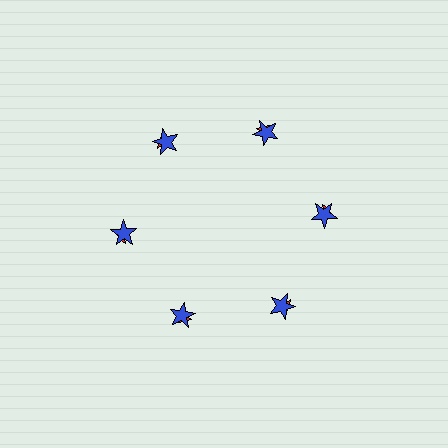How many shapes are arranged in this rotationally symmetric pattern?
There are 12 shapes, arranged in 6 groups of 2.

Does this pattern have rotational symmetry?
Yes, this pattern has 6-fold rotational symmetry. It looks the same after rotating 60 degrees around the center.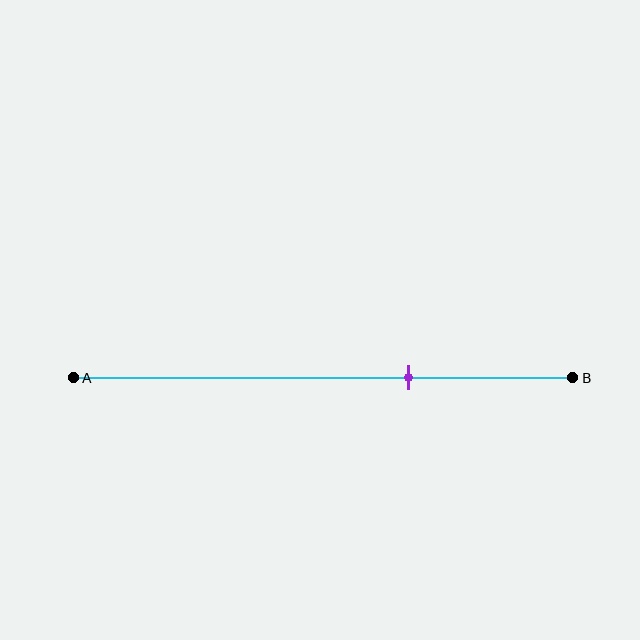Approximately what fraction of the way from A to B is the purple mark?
The purple mark is approximately 65% of the way from A to B.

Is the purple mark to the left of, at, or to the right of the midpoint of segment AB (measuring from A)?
The purple mark is to the right of the midpoint of segment AB.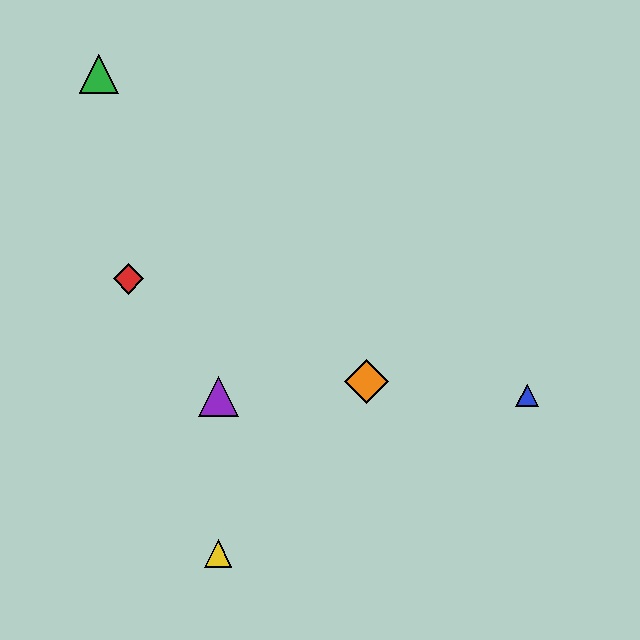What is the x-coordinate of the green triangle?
The green triangle is at x≈99.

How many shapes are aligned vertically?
2 shapes (the yellow triangle, the purple triangle) are aligned vertically.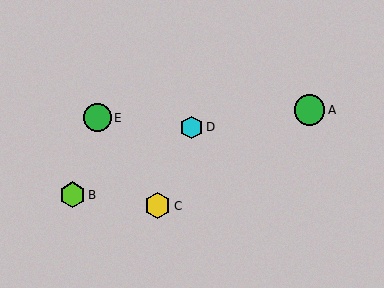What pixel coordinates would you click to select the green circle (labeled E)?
Click at (97, 118) to select the green circle E.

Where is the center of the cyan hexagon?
The center of the cyan hexagon is at (192, 127).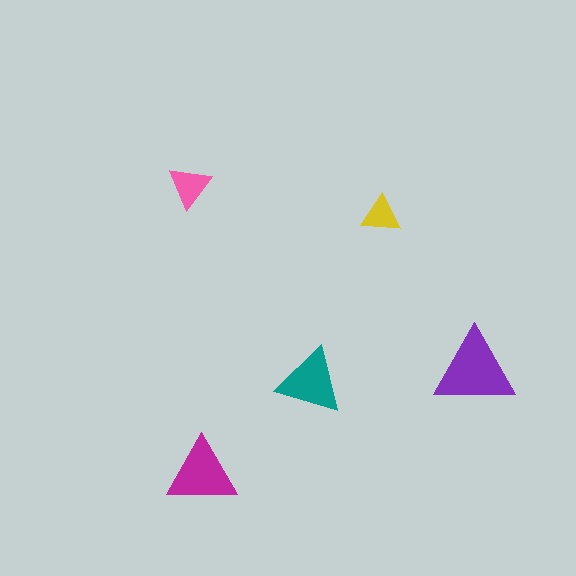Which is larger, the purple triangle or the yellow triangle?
The purple one.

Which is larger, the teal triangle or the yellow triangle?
The teal one.